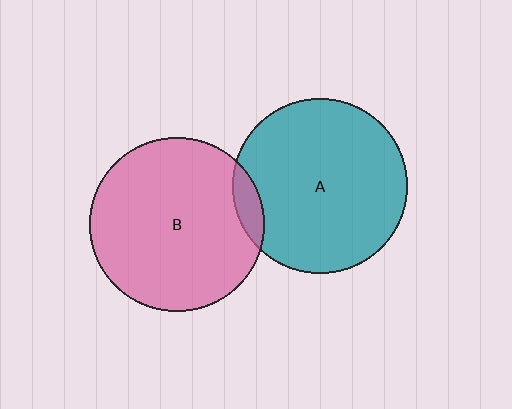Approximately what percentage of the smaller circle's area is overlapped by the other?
Approximately 5%.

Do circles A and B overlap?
Yes.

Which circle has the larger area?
Circle A (teal).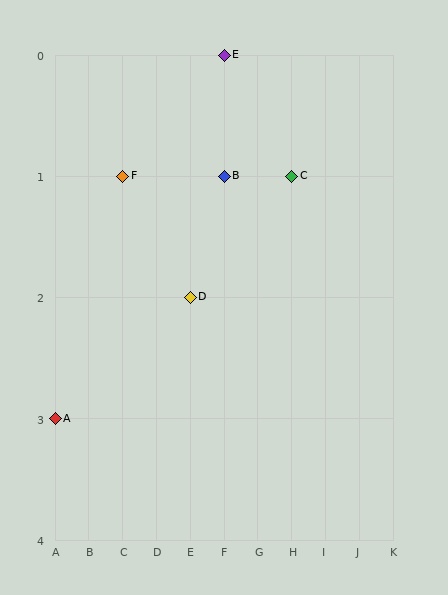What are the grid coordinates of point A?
Point A is at grid coordinates (A, 3).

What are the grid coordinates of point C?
Point C is at grid coordinates (H, 1).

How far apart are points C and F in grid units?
Points C and F are 5 columns apart.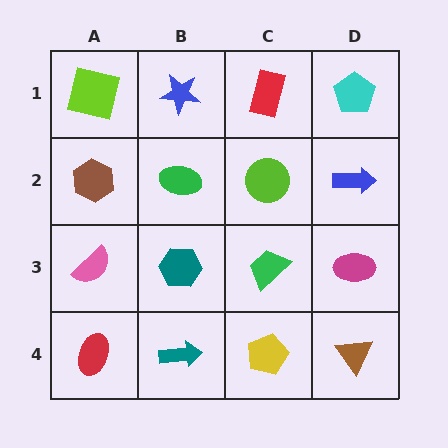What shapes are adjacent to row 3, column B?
A green ellipse (row 2, column B), a teal arrow (row 4, column B), a pink semicircle (row 3, column A), a green trapezoid (row 3, column C).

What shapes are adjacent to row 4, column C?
A green trapezoid (row 3, column C), a teal arrow (row 4, column B), a brown triangle (row 4, column D).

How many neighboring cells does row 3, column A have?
3.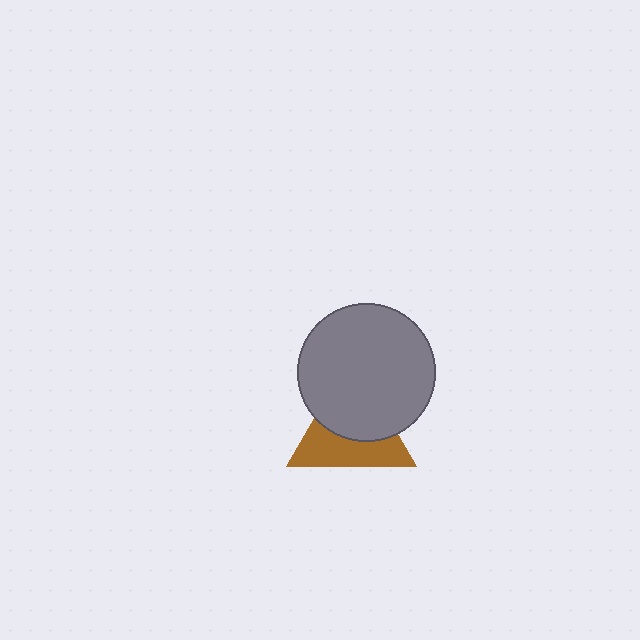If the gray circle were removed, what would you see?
You would see the complete brown triangle.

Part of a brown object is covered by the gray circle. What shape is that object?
It is a triangle.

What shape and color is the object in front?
The object in front is a gray circle.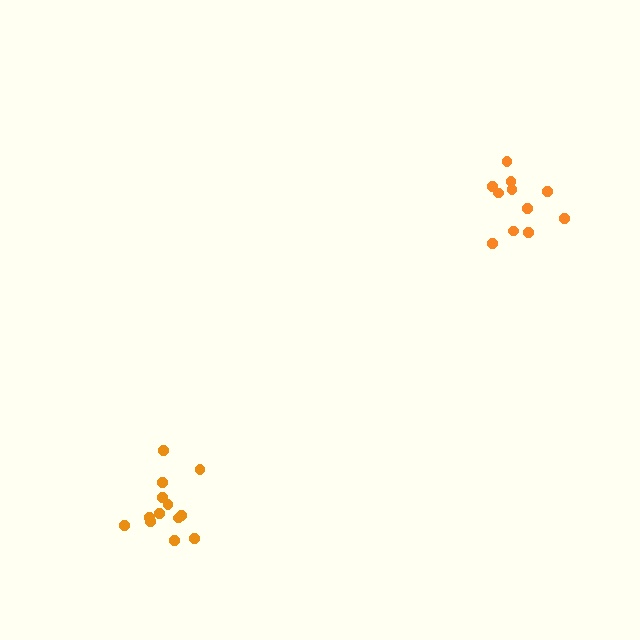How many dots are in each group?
Group 1: 13 dots, Group 2: 11 dots (24 total).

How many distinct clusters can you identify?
There are 2 distinct clusters.